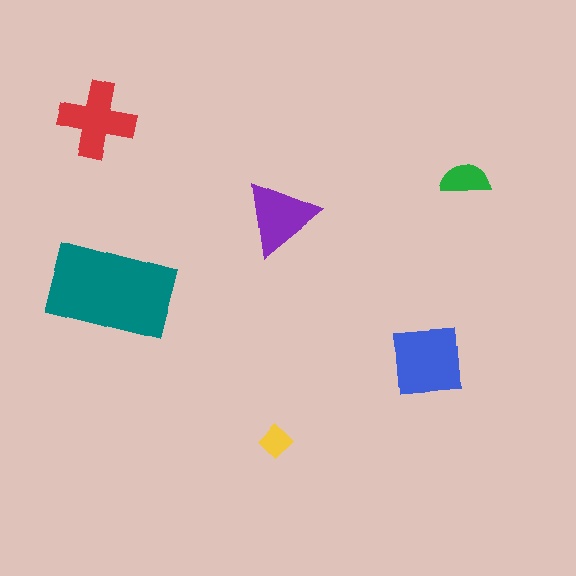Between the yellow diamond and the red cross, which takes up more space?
The red cross.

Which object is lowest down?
The yellow diamond is bottommost.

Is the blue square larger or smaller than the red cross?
Larger.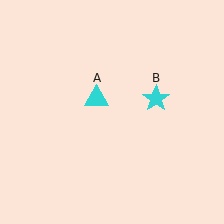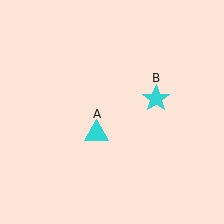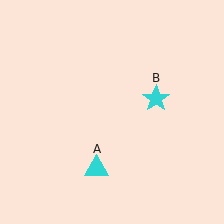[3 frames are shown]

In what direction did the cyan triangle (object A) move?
The cyan triangle (object A) moved down.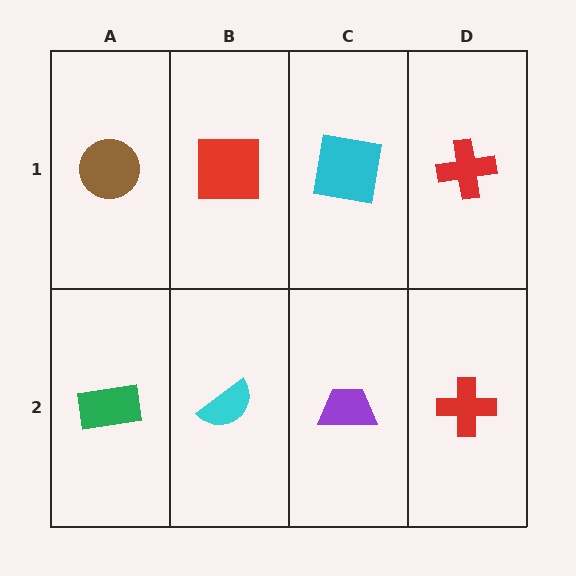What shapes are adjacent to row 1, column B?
A cyan semicircle (row 2, column B), a brown circle (row 1, column A), a cyan square (row 1, column C).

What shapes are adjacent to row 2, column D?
A red cross (row 1, column D), a purple trapezoid (row 2, column C).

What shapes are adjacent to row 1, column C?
A purple trapezoid (row 2, column C), a red square (row 1, column B), a red cross (row 1, column D).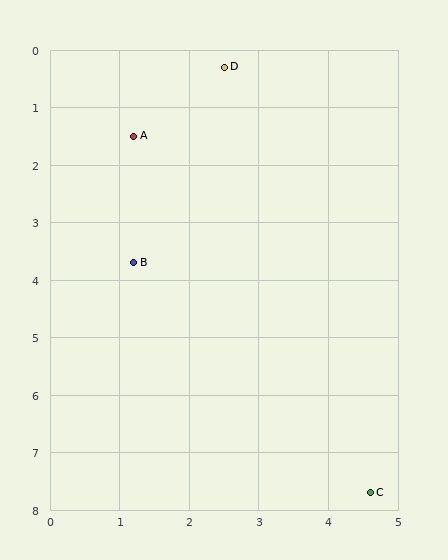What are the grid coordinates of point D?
Point D is at approximately (2.5, 0.3).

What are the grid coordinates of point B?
Point B is at approximately (1.2, 3.7).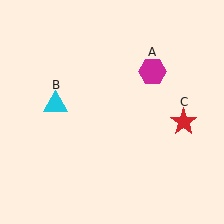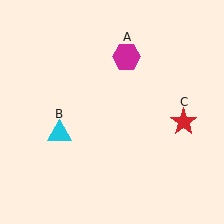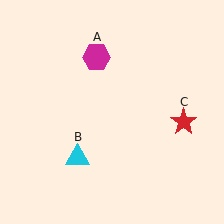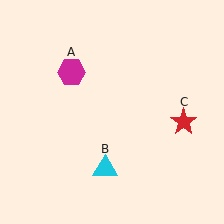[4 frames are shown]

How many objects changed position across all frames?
2 objects changed position: magenta hexagon (object A), cyan triangle (object B).